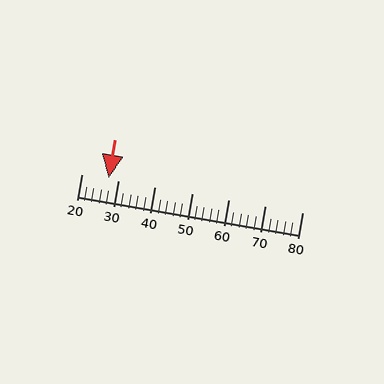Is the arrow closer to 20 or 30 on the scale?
The arrow is closer to 30.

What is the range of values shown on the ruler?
The ruler shows values from 20 to 80.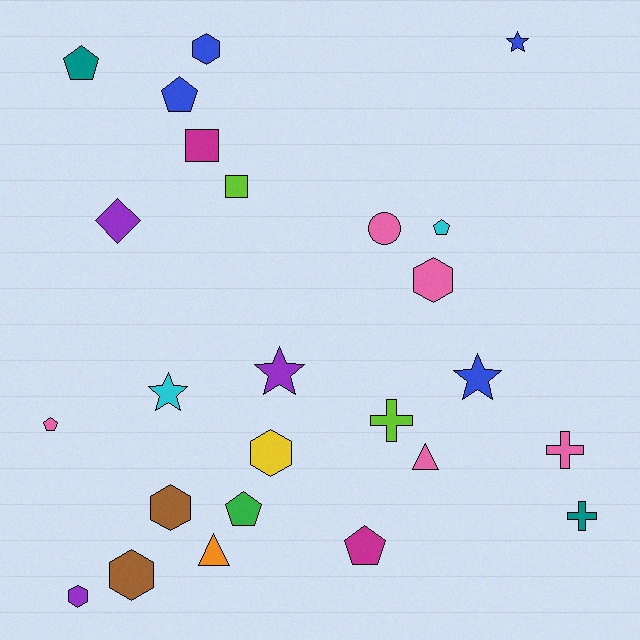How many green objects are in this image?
There is 1 green object.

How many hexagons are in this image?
There are 6 hexagons.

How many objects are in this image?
There are 25 objects.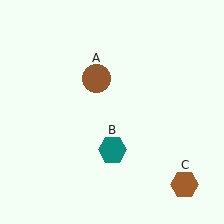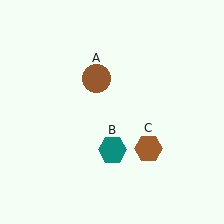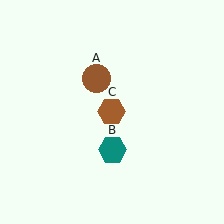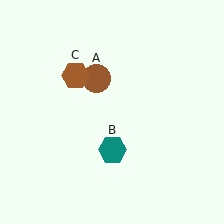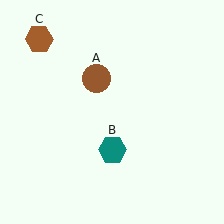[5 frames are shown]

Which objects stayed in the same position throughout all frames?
Brown circle (object A) and teal hexagon (object B) remained stationary.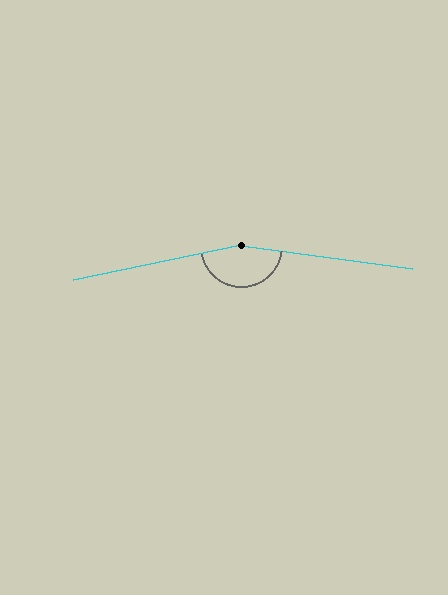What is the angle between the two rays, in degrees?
Approximately 161 degrees.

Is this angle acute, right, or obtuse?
It is obtuse.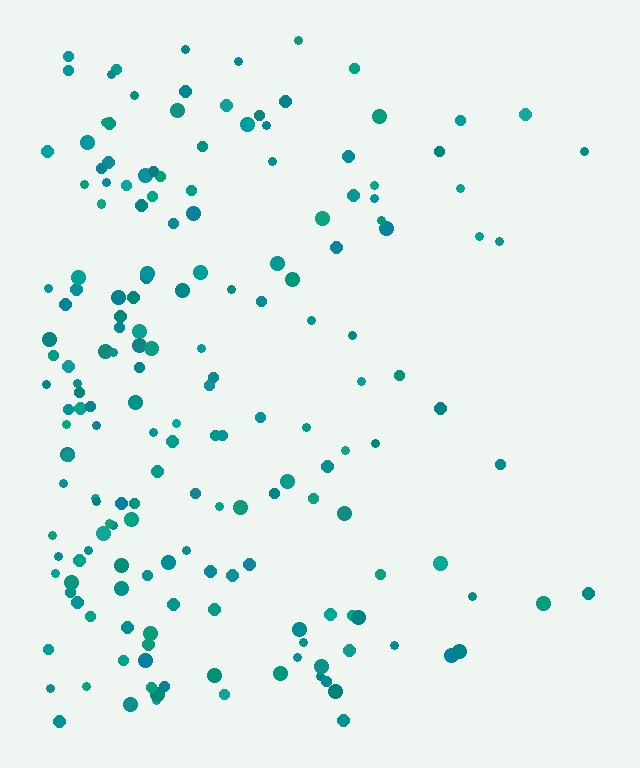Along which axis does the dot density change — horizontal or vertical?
Horizontal.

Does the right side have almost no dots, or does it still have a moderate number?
Still a moderate number, just noticeably fewer than the left.